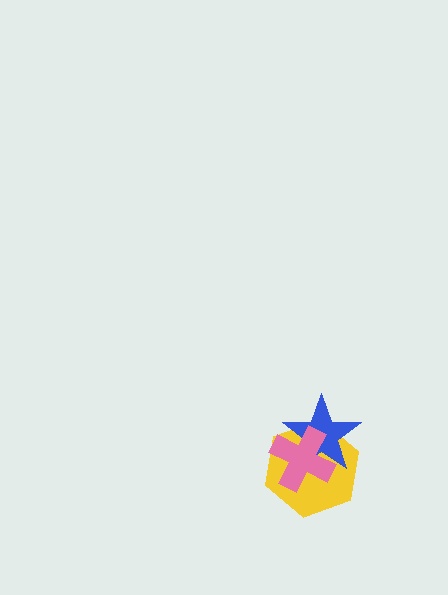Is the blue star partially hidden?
Yes, it is partially covered by another shape.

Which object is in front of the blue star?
The pink cross is in front of the blue star.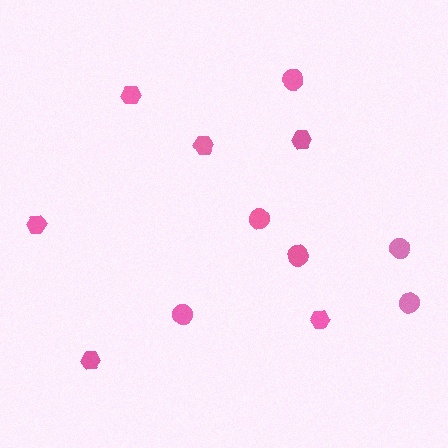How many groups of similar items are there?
There are 2 groups: one group of circles (6) and one group of hexagons (6).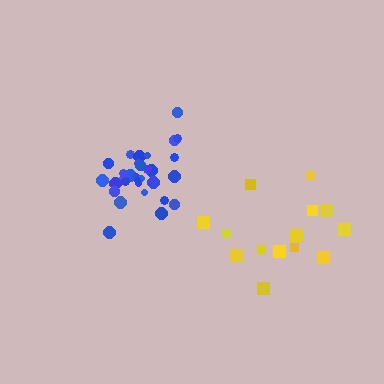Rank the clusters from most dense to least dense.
blue, yellow.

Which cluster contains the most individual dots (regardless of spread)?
Blue (31).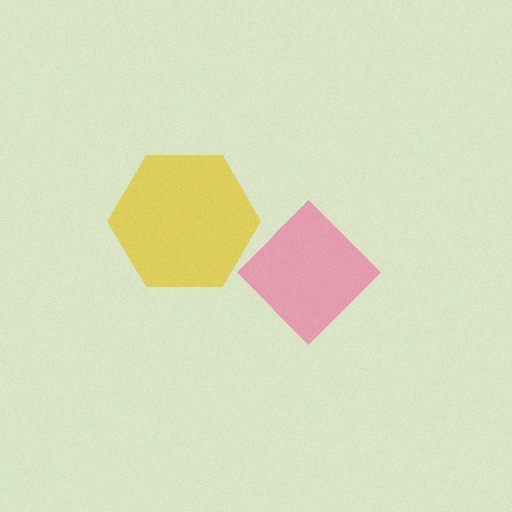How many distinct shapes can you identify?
There are 2 distinct shapes: a pink diamond, a yellow hexagon.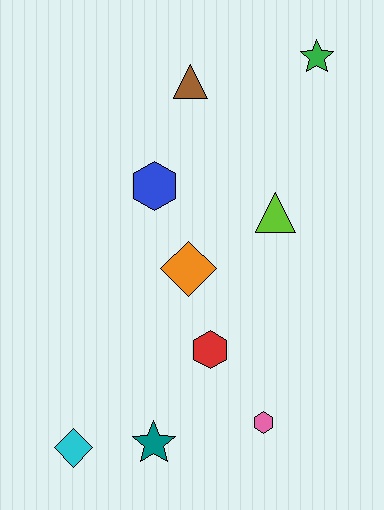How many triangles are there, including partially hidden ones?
There are 2 triangles.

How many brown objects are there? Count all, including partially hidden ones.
There is 1 brown object.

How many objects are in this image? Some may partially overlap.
There are 9 objects.